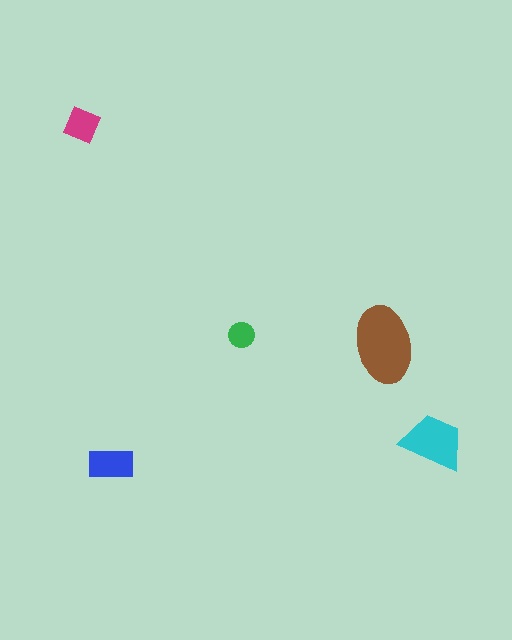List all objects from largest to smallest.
The brown ellipse, the cyan trapezoid, the blue rectangle, the magenta square, the green circle.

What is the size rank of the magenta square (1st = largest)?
4th.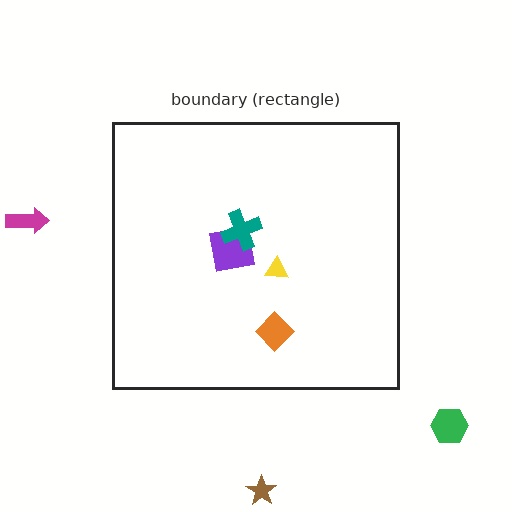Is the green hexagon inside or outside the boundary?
Outside.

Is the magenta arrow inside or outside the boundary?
Outside.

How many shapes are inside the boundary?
4 inside, 3 outside.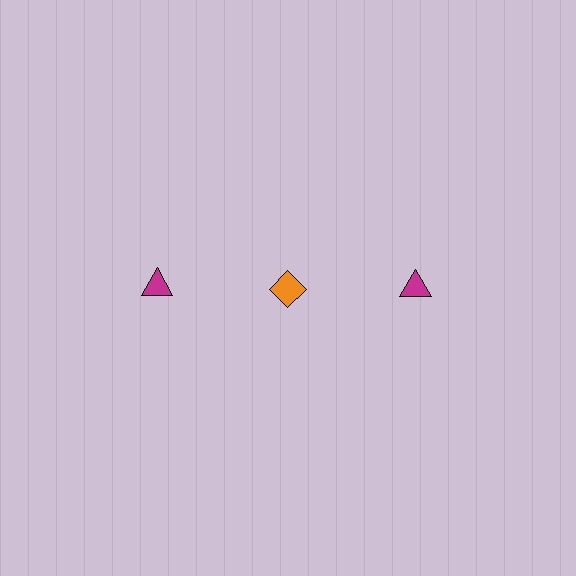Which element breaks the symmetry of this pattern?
The orange diamond in the top row, second from left column breaks the symmetry. All other shapes are magenta triangles.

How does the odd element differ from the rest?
It differs in both color (orange instead of magenta) and shape (diamond instead of triangle).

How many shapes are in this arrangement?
There are 3 shapes arranged in a grid pattern.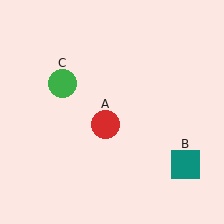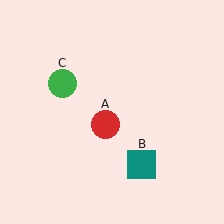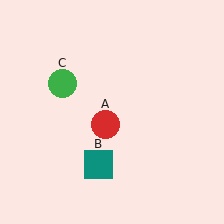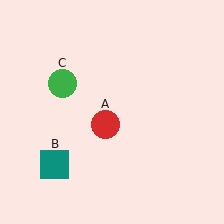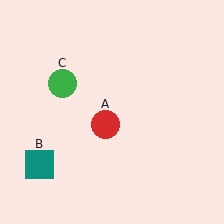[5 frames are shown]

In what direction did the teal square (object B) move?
The teal square (object B) moved left.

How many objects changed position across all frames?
1 object changed position: teal square (object B).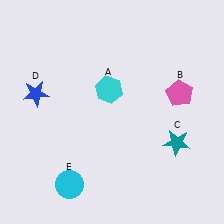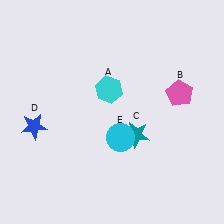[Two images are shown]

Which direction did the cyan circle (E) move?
The cyan circle (E) moved right.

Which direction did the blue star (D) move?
The blue star (D) moved down.